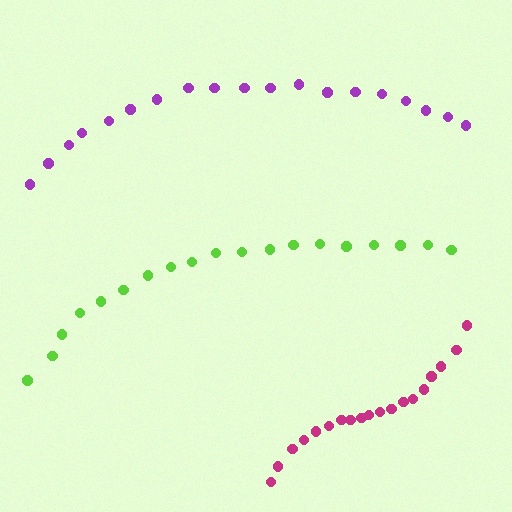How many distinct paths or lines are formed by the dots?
There are 3 distinct paths.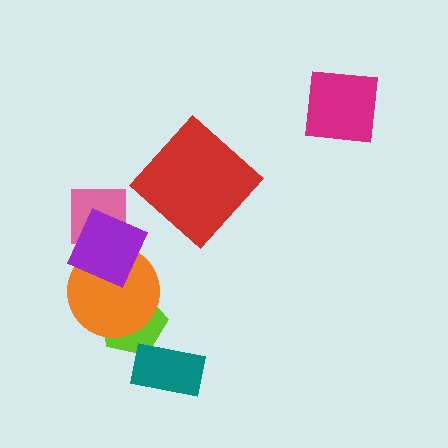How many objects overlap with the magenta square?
0 objects overlap with the magenta square.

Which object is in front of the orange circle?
The purple diamond is in front of the orange circle.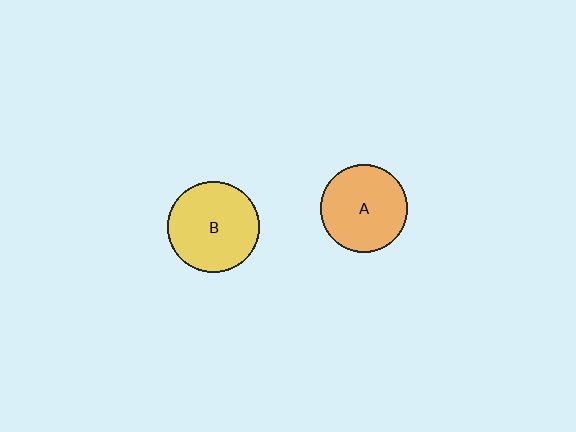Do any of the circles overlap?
No, none of the circles overlap.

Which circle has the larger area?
Circle B (yellow).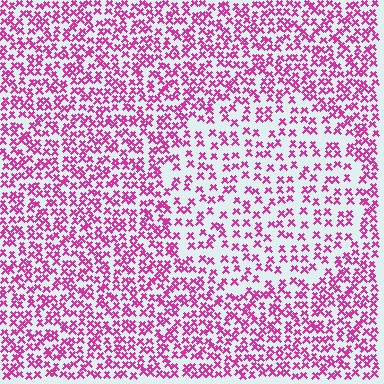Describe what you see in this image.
The image contains small magenta elements arranged at two different densities. A circle-shaped region is visible where the elements are less densely packed than the surrounding area.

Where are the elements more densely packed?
The elements are more densely packed outside the circle boundary.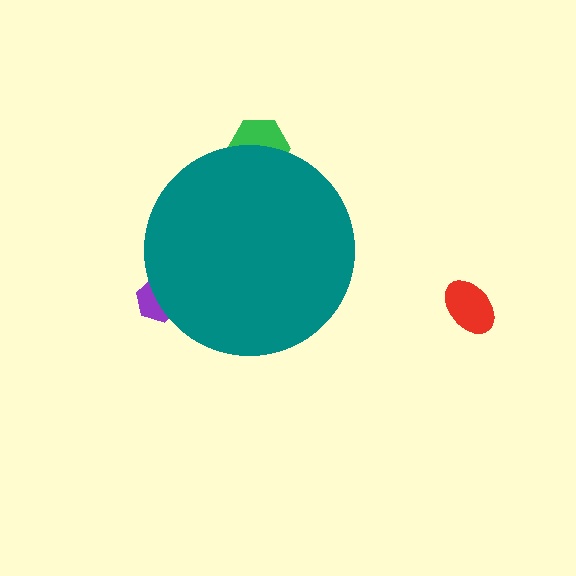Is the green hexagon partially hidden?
Yes, the green hexagon is partially hidden behind the teal circle.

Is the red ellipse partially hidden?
No, the red ellipse is fully visible.